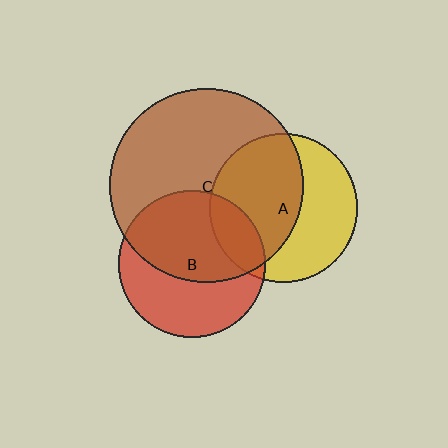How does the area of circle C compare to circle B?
Approximately 1.8 times.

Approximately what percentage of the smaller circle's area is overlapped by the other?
Approximately 55%.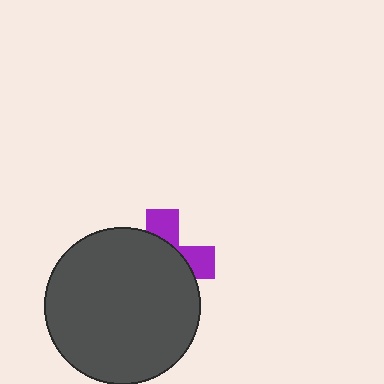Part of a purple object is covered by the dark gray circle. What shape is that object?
It is a cross.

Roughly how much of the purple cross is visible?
A small part of it is visible (roughly 33%).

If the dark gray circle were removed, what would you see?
You would see the complete purple cross.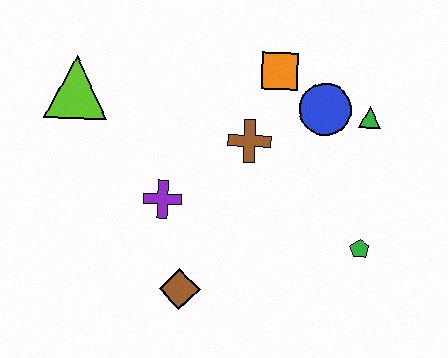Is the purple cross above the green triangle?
No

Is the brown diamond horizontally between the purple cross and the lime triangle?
No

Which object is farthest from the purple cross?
The green triangle is farthest from the purple cross.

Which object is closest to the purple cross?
The brown diamond is closest to the purple cross.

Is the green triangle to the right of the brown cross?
Yes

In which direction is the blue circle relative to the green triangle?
The blue circle is to the left of the green triangle.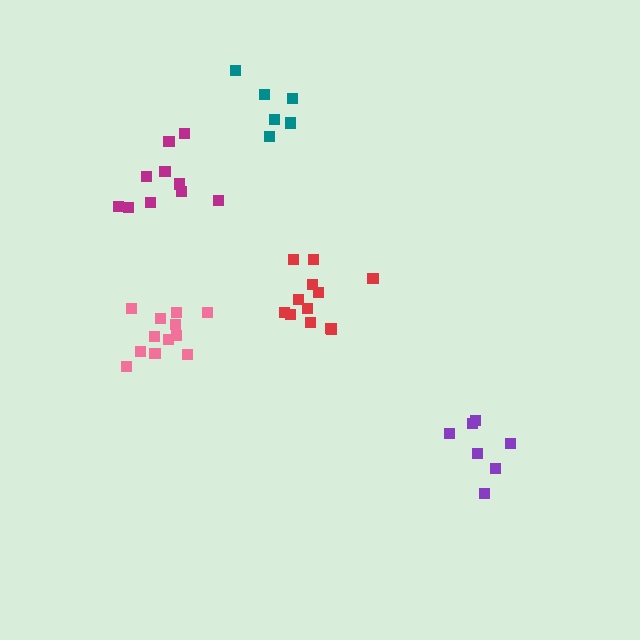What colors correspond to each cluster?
The clusters are colored: pink, purple, magenta, red, teal.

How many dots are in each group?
Group 1: 12 dots, Group 2: 7 dots, Group 3: 10 dots, Group 4: 12 dots, Group 5: 6 dots (47 total).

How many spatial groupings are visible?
There are 5 spatial groupings.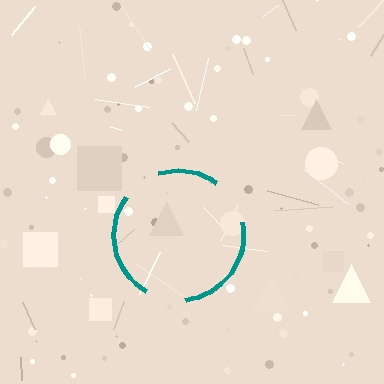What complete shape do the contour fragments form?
The contour fragments form a circle.